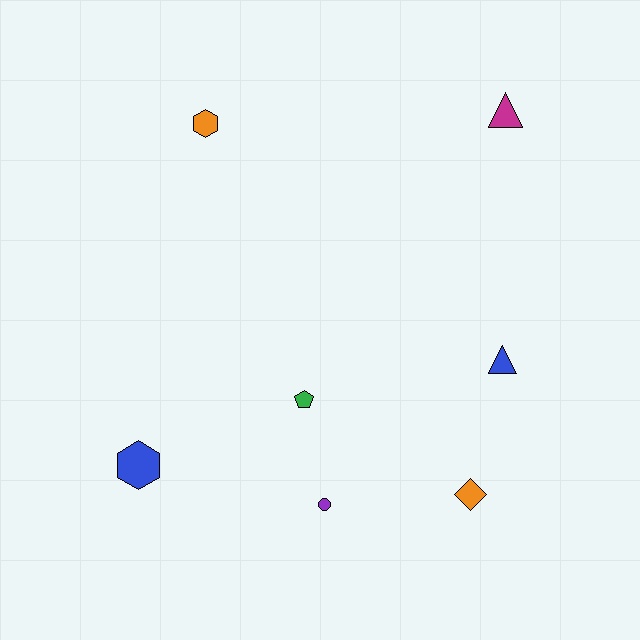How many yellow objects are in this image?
There are no yellow objects.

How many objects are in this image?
There are 7 objects.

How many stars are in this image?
There are no stars.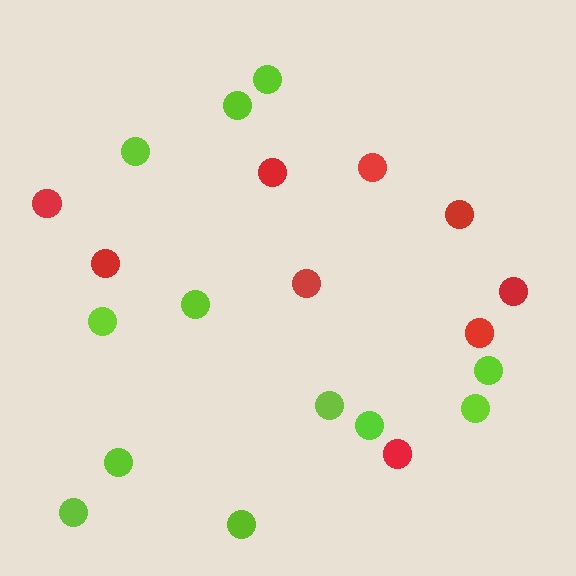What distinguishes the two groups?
There are 2 groups: one group of lime circles (12) and one group of red circles (9).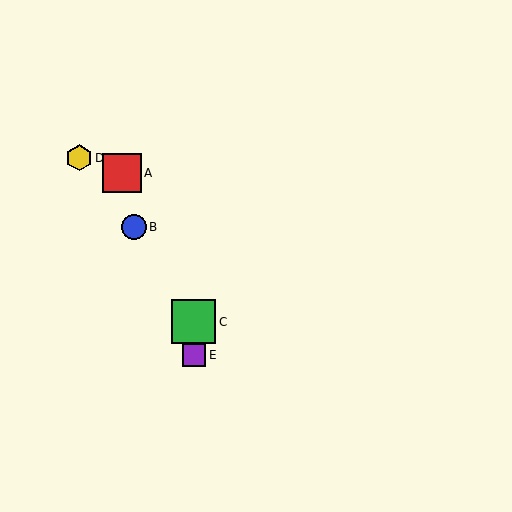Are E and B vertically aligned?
No, E is at x≈194 and B is at x≈134.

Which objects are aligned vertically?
Objects C, E are aligned vertically.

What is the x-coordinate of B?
Object B is at x≈134.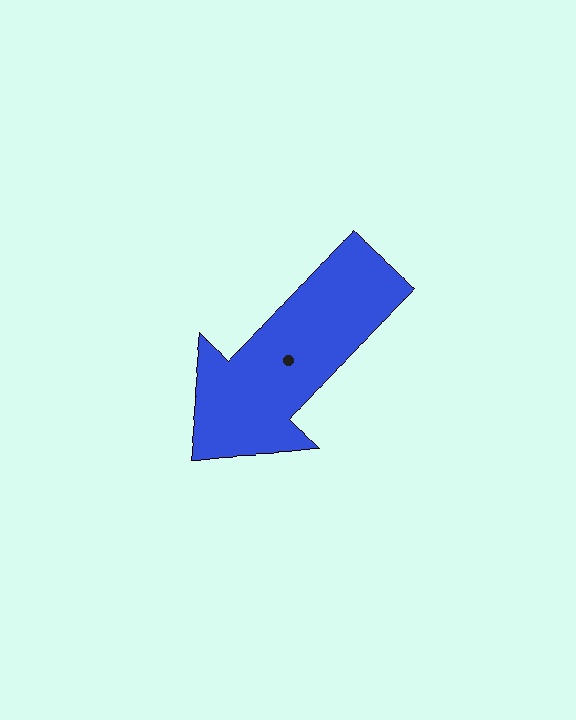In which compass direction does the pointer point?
Southwest.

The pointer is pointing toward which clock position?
Roughly 8 o'clock.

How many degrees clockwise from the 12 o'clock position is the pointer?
Approximately 226 degrees.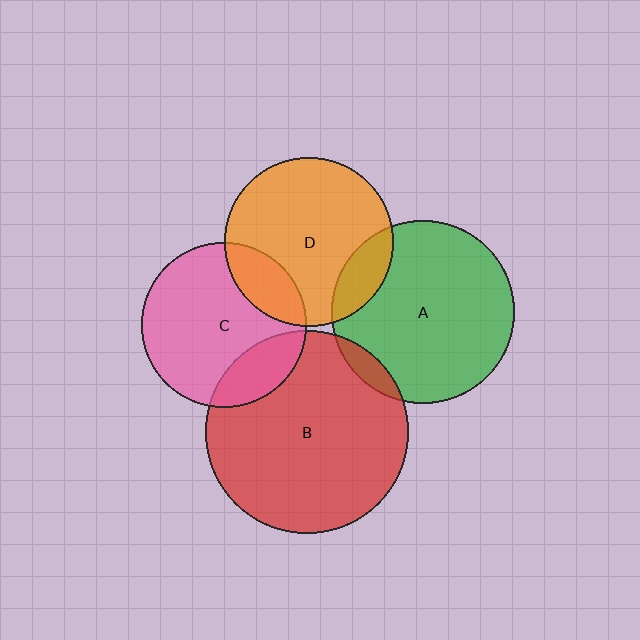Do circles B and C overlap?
Yes.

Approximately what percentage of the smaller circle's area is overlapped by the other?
Approximately 20%.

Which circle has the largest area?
Circle B (red).